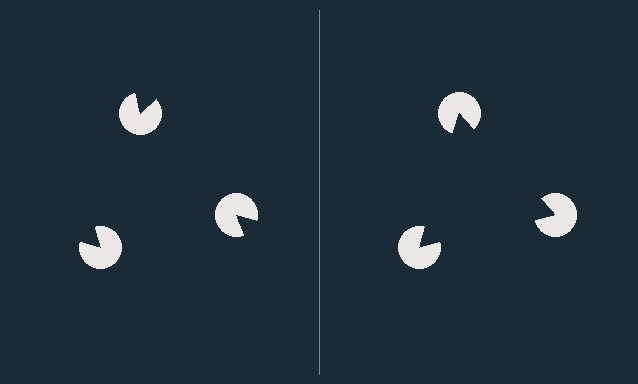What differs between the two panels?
The pac-man discs are positioned identically on both sides; only the wedge orientations differ. On the right they align to a triangle; on the left they are misaligned.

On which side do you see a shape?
An illusory triangle appears on the right side. On the left side the wedge cuts are rotated, so no coherent shape forms.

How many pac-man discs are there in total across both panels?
6 — 3 on each side.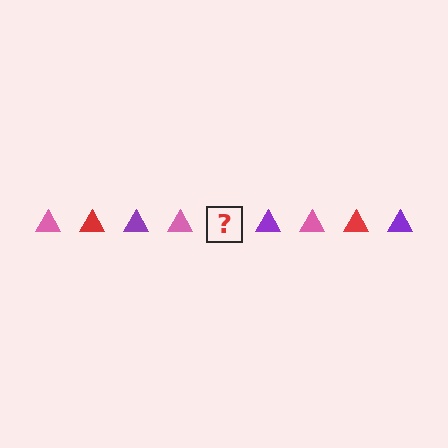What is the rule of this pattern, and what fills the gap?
The rule is that the pattern cycles through pink, red, purple triangles. The gap should be filled with a red triangle.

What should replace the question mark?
The question mark should be replaced with a red triangle.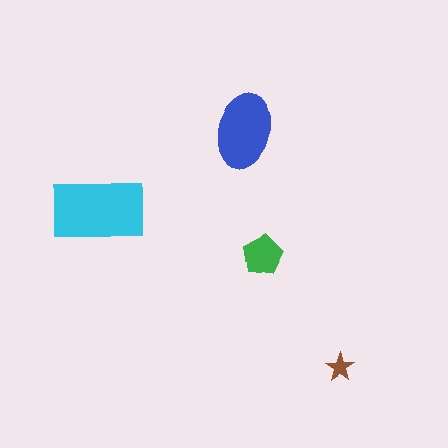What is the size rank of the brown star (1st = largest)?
4th.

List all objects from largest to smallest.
The cyan rectangle, the blue ellipse, the green pentagon, the brown star.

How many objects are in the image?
There are 4 objects in the image.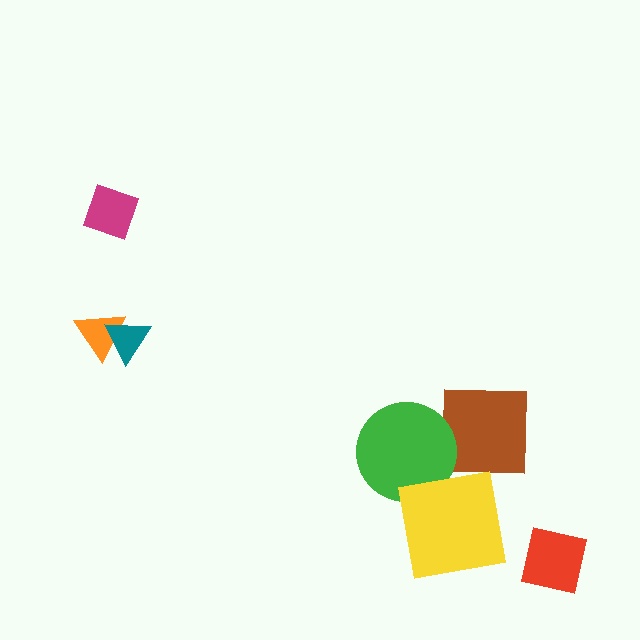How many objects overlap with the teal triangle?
1 object overlaps with the teal triangle.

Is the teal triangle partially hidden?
No, no other shape covers it.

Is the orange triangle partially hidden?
Yes, it is partially covered by another shape.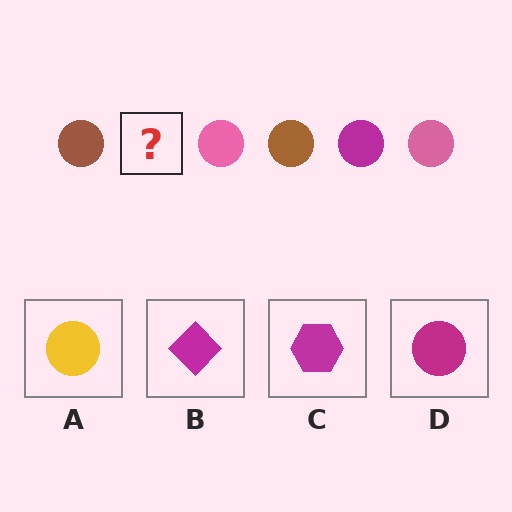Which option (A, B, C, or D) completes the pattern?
D.